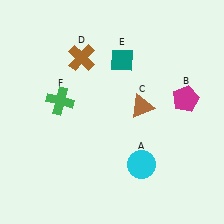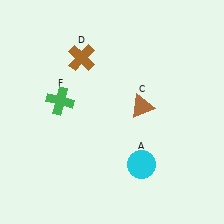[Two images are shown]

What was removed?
The teal diamond (E), the magenta pentagon (B) were removed in Image 2.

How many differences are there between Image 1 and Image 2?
There are 2 differences between the two images.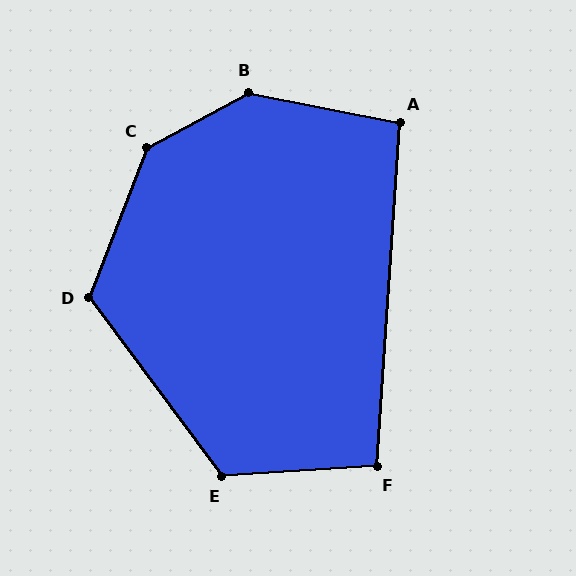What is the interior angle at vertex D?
Approximately 122 degrees (obtuse).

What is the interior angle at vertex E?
Approximately 123 degrees (obtuse).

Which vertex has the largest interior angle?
B, at approximately 140 degrees.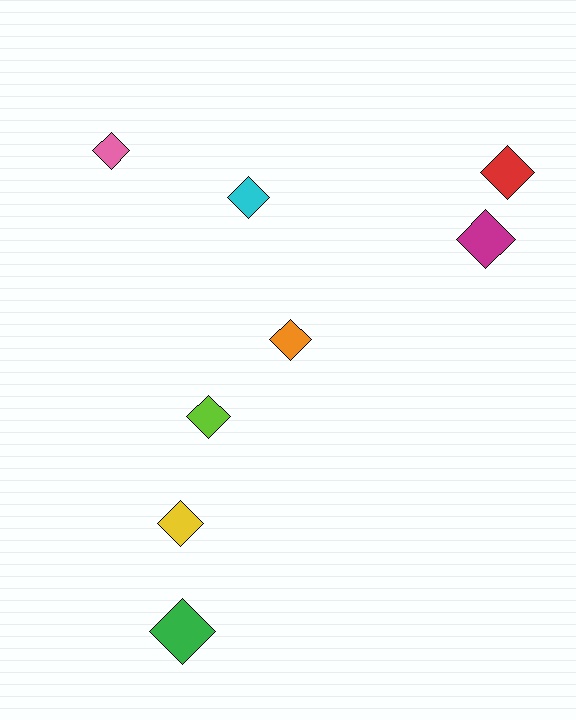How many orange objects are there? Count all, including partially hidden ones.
There is 1 orange object.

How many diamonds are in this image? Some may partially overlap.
There are 8 diamonds.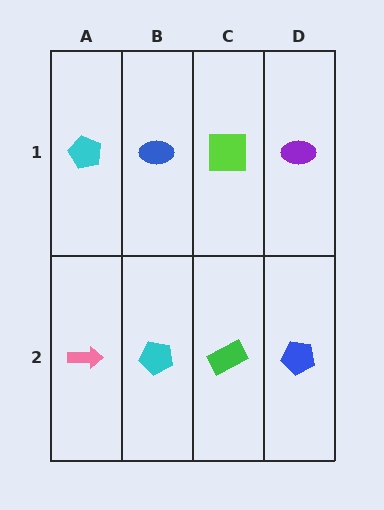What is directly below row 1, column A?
A pink arrow.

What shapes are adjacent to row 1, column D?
A blue pentagon (row 2, column D), a lime square (row 1, column C).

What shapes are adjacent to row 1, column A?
A pink arrow (row 2, column A), a blue ellipse (row 1, column B).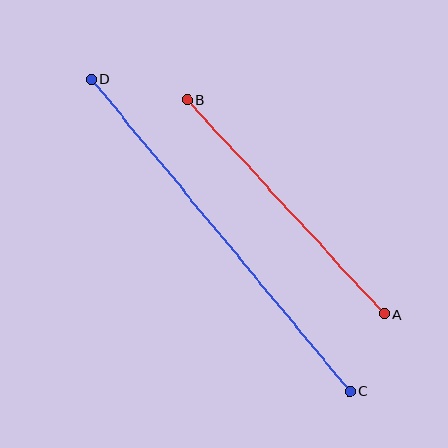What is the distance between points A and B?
The distance is approximately 291 pixels.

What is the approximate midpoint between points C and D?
The midpoint is at approximately (220, 235) pixels.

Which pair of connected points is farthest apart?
Points C and D are farthest apart.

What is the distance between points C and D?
The distance is approximately 405 pixels.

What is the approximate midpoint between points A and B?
The midpoint is at approximately (285, 207) pixels.